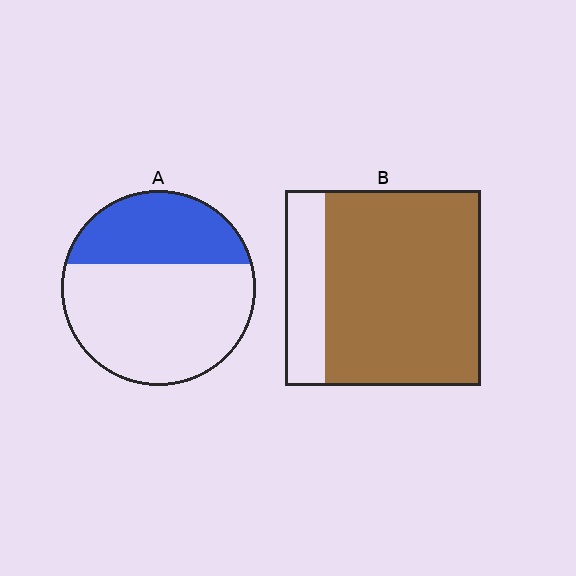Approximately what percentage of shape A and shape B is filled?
A is approximately 35% and B is approximately 80%.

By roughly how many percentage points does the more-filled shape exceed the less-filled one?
By roughly 45 percentage points (B over A).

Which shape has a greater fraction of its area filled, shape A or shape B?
Shape B.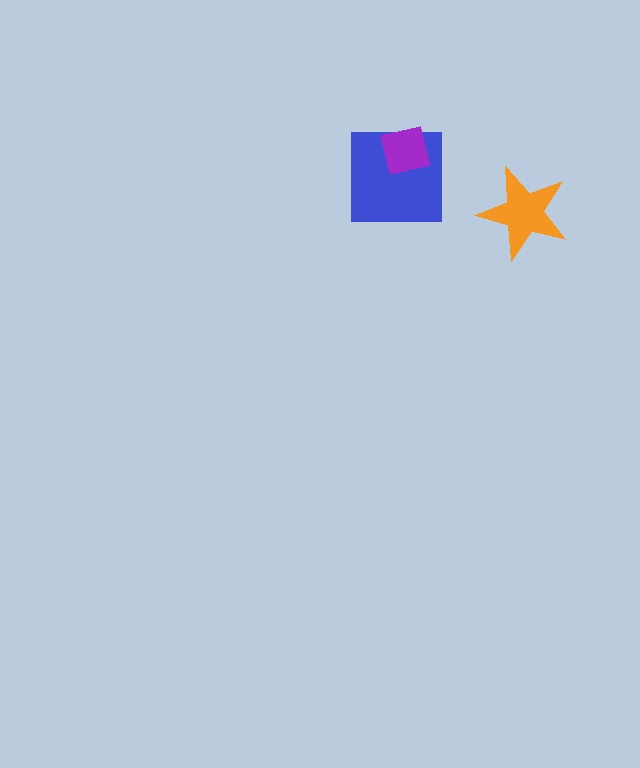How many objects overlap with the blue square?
1 object overlaps with the blue square.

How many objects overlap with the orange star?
0 objects overlap with the orange star.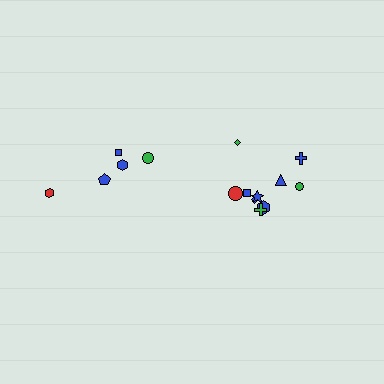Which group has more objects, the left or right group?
The right group.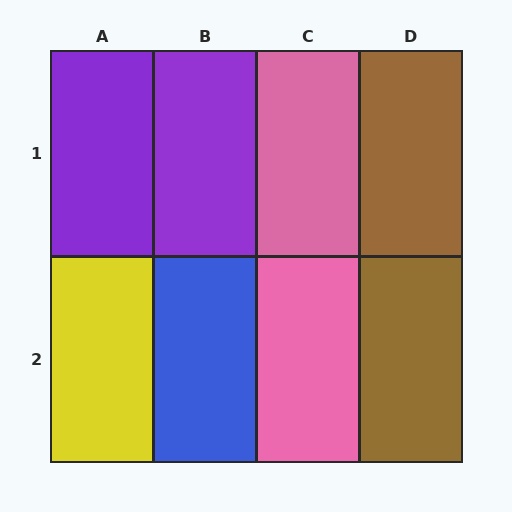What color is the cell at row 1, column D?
Brown.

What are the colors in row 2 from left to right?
Yellow, blue, pink, brown.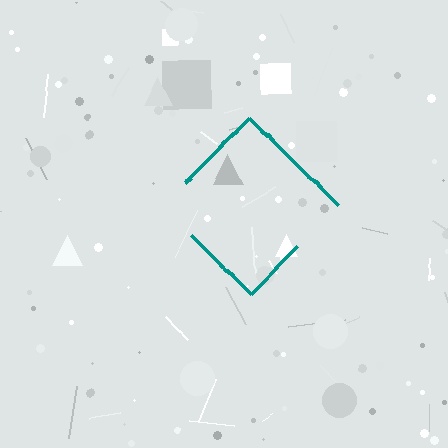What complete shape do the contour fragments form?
The contour fragments form a diamond.